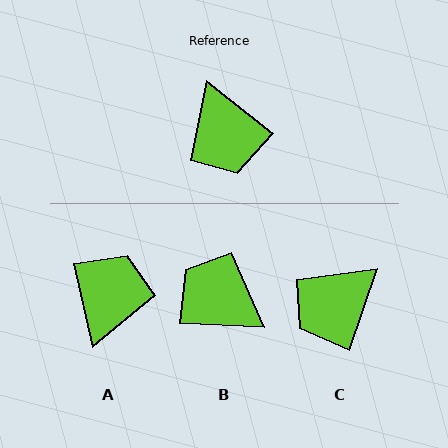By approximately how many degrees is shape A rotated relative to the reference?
Approximately 141 degrees counter-clockwise.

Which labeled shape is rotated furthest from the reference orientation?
B, about 145 degrees away.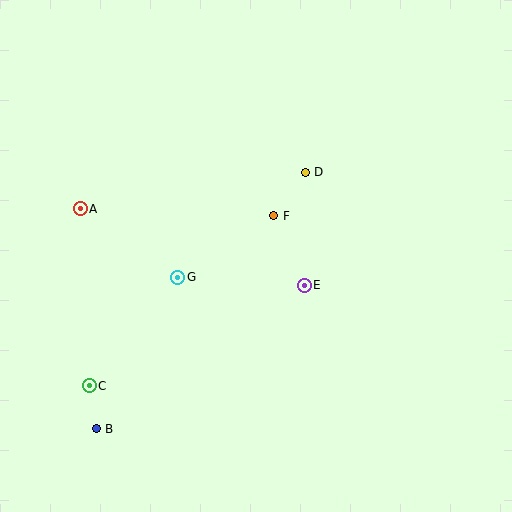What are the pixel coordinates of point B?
Point B is at (96, 429).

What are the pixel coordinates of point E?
Point E is at (304, 285).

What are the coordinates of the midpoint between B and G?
The midpoint between B and G is at (137, 353).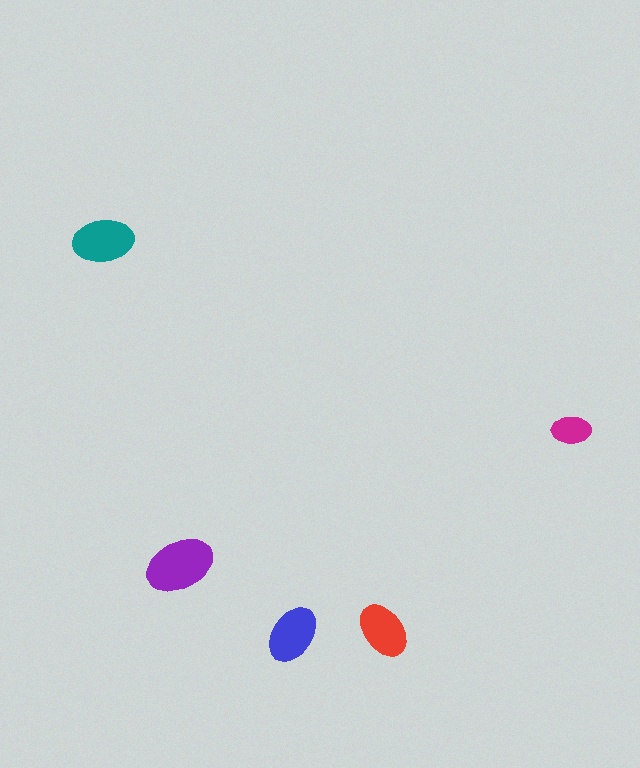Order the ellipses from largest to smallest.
the purple one, the teal one, the blue one, the red one, the magenta one.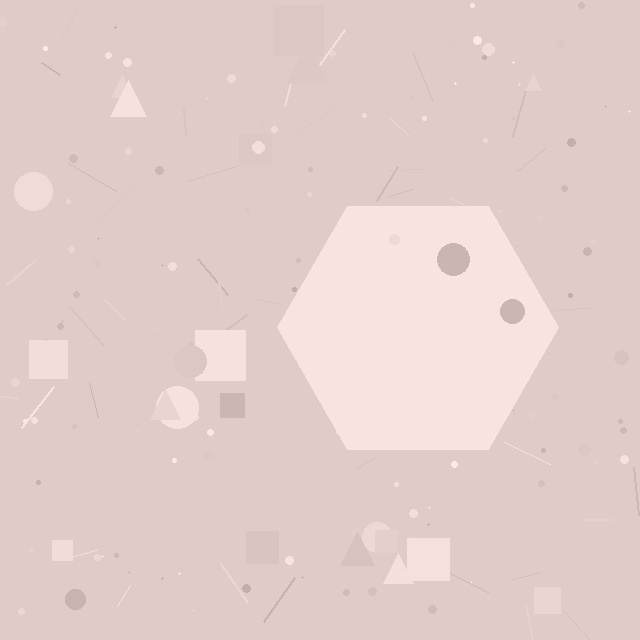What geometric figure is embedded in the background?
A hexagon is embedded in the background.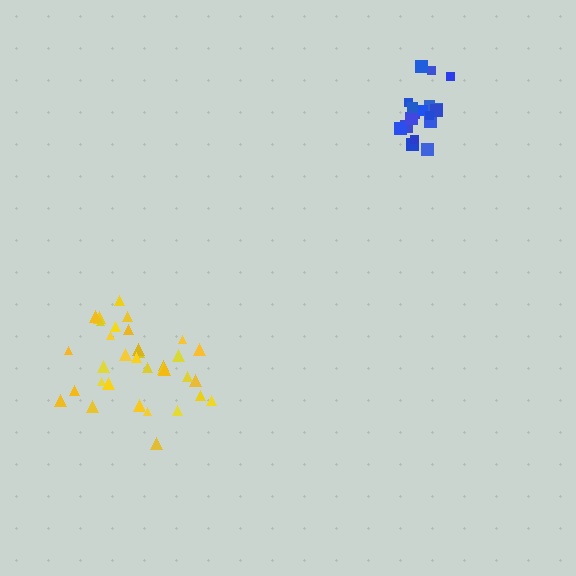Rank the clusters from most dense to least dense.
blue, yellow.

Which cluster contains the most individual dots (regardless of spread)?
Yellow (34).